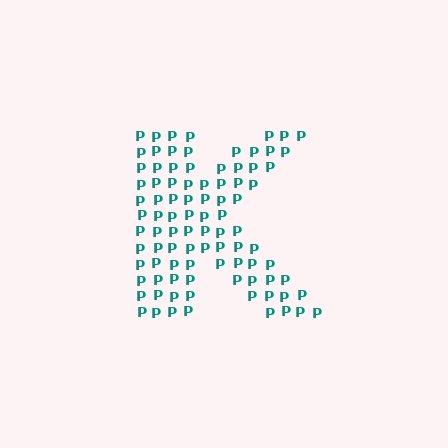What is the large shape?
The large shape is the letter K.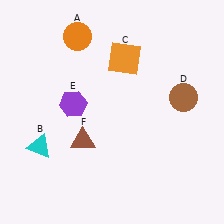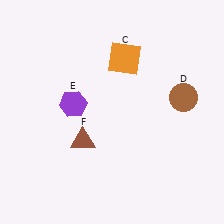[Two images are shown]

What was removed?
The orange circle (A), the cyan triangle (B) were removed in Image 2.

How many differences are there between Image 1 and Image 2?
There are 2 differences between the two images.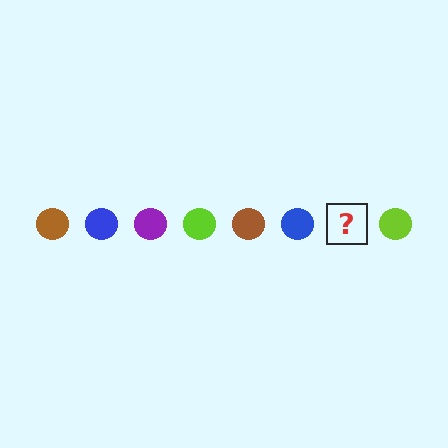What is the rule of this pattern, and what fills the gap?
The rule is that the pattern cycles through brown, blue, purple, lime circles. The gap should be filled with a purple circle.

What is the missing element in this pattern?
The missing element is a purple circle.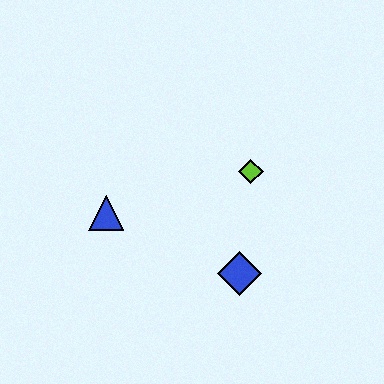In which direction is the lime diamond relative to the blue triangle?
The lime diamond is to the right of the blue triangle.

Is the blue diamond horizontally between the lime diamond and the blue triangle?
Yes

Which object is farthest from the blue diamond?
The blue triangle is farthest from the blue diamond.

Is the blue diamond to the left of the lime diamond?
Yes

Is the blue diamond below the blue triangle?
Yes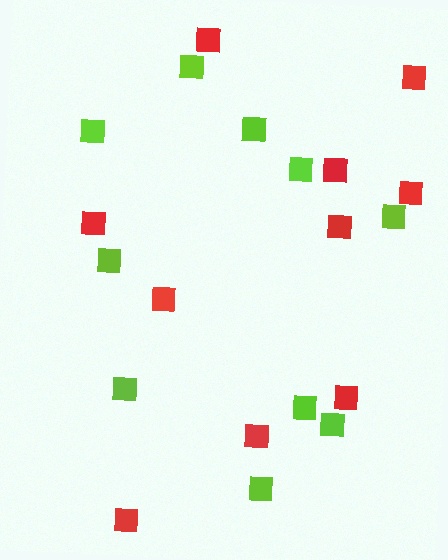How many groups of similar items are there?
There are 2 groups: one group of red squares (10) and one group of lime squares (10).